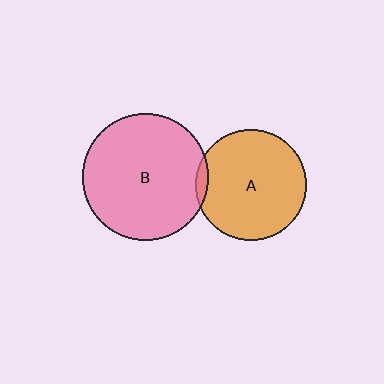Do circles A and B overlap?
Yes.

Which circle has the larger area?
Circle B (pink).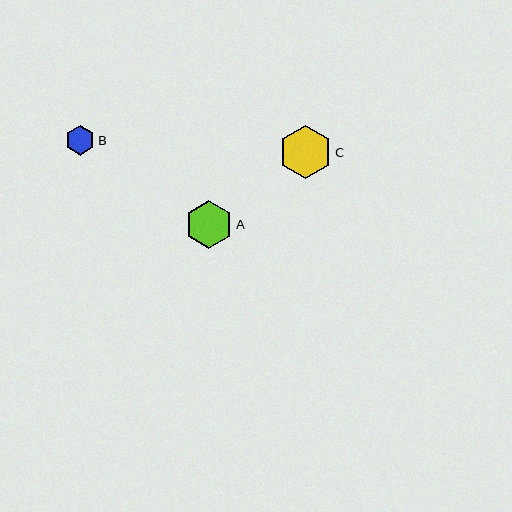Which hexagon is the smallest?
Hexagon B is the smallest with a size of approximately 30 pixels.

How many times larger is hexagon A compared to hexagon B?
Hexagon A is approximately 1.6 times the size of hexagon B.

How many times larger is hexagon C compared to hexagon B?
Hexagon C is approximately 1.8 times the size of hexagon B.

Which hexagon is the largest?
Hexagon C is the largest with a size of approximately 53 pixels.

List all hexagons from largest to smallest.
From largest to smallest: C, A, B.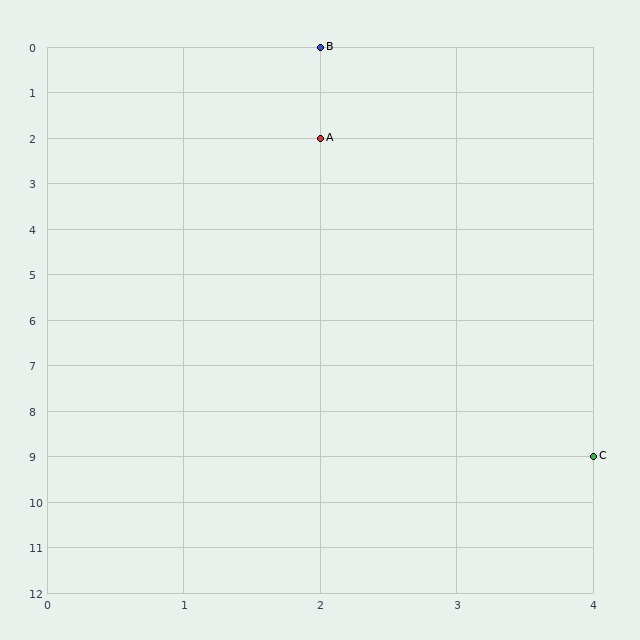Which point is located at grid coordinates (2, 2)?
Point A is at (2, 2).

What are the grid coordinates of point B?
Point B is at grid coordinates (2, 0).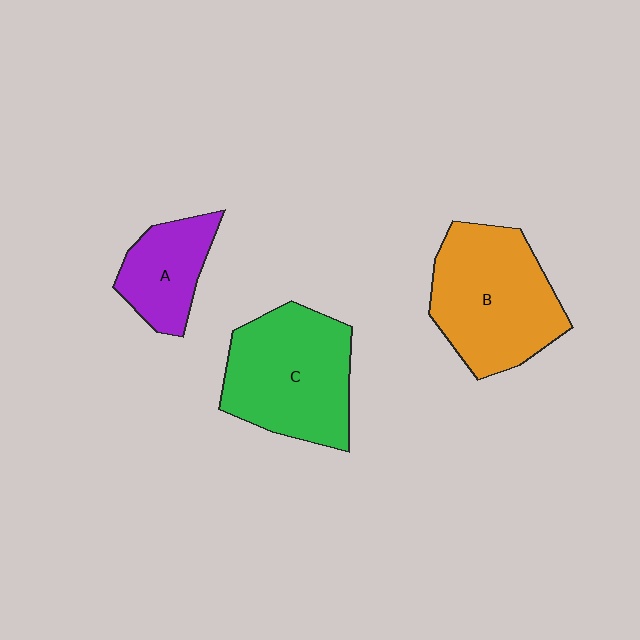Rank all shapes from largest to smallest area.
From largest to smallest: B (orange), C (green), A (purple).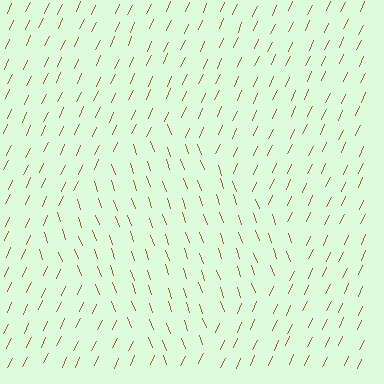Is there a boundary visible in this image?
Yes, there is a texture boundary formed by a change in line orientation.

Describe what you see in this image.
The image is filled with small brown line segments. A diamond region in the image has lines oriented differently from the surrounding lines, creating a visible texture boundary.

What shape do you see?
I see a diamond.